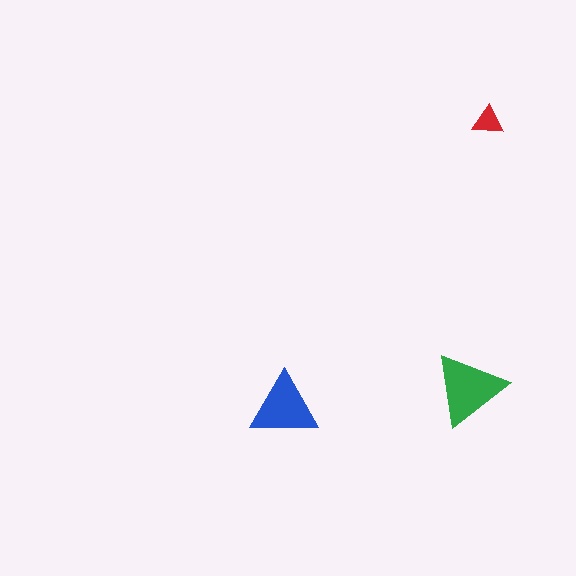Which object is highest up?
The red triangle is topmost.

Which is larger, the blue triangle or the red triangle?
The blue one.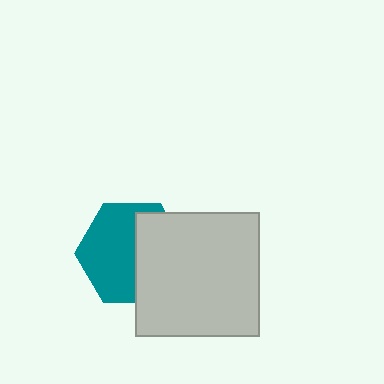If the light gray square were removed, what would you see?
You would see the complete teal hexagon.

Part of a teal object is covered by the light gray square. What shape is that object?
It is a hexagon.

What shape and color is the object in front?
The object in front is a light gray square.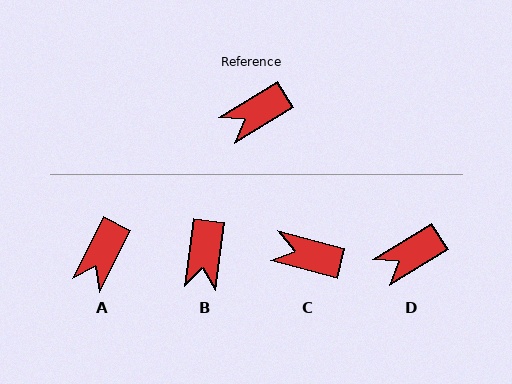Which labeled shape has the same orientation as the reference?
D.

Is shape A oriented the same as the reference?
No, it is off by about 32 degrees.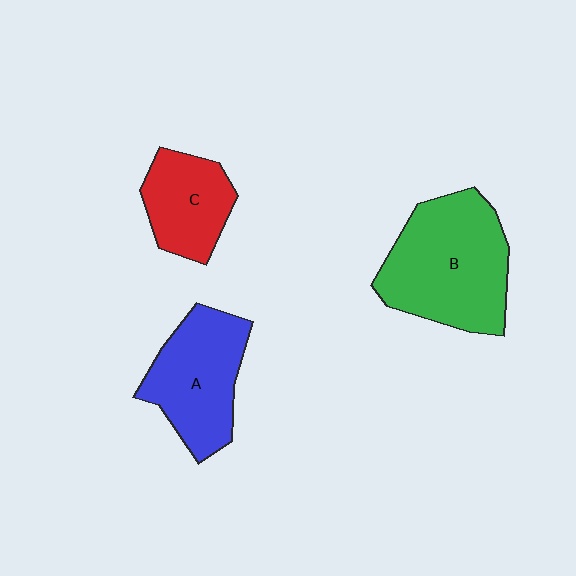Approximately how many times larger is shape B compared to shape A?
Approximately 1.3 times.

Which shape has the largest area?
Shape B (green).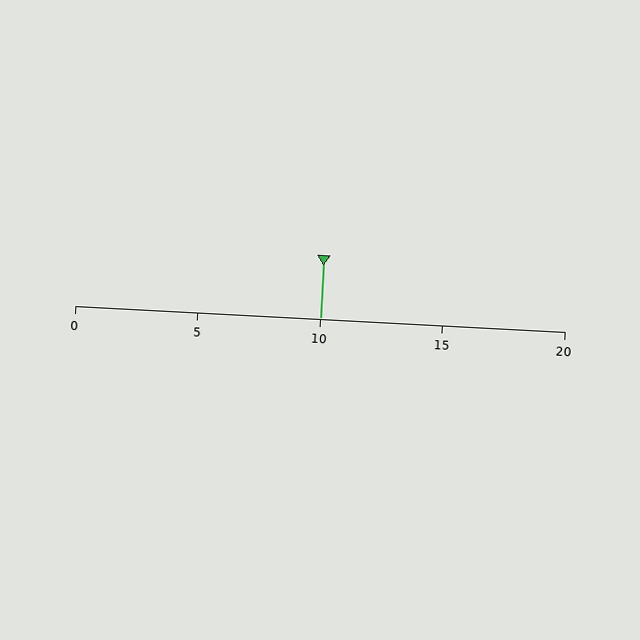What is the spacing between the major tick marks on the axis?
The major ticks are spaced 5 apart.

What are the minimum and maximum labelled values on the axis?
The axis runs from 0 to 20.